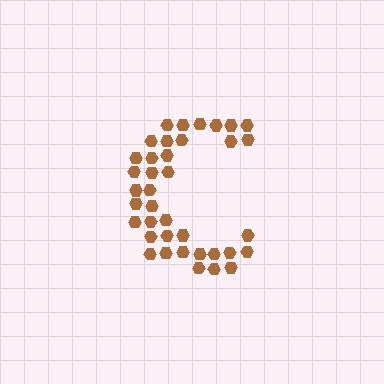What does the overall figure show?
The overall figure shows the letter C.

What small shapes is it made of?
It is made of small hexagons.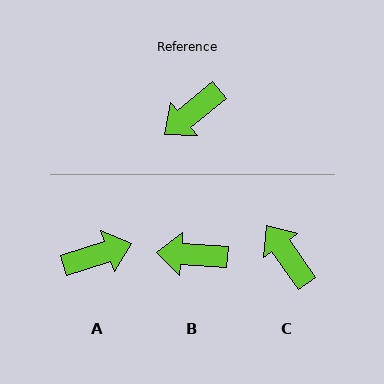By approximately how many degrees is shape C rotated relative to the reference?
Approximately 94 degrees clockwise.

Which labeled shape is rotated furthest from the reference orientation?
A, about 159 degrees away.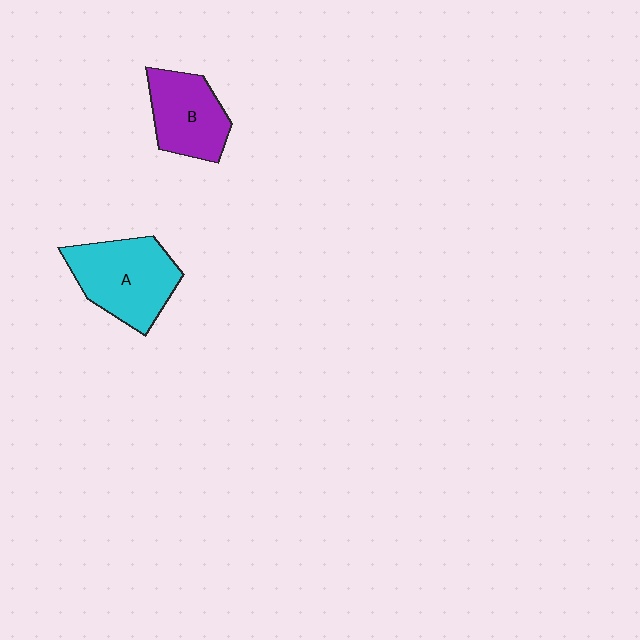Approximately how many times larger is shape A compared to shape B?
Approximately 1.3 times.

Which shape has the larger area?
Shape A (cyan).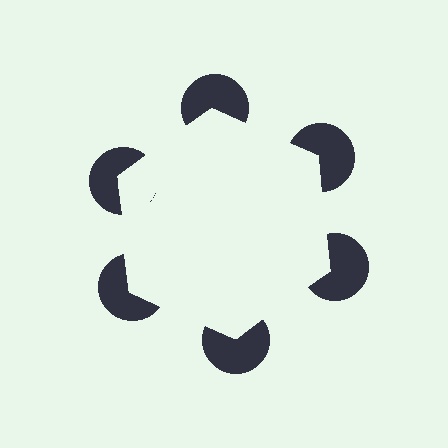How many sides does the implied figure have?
6 sides.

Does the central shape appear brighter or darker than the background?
It typically appears slightly brighter than the background, even though no actual brightness change is drawn.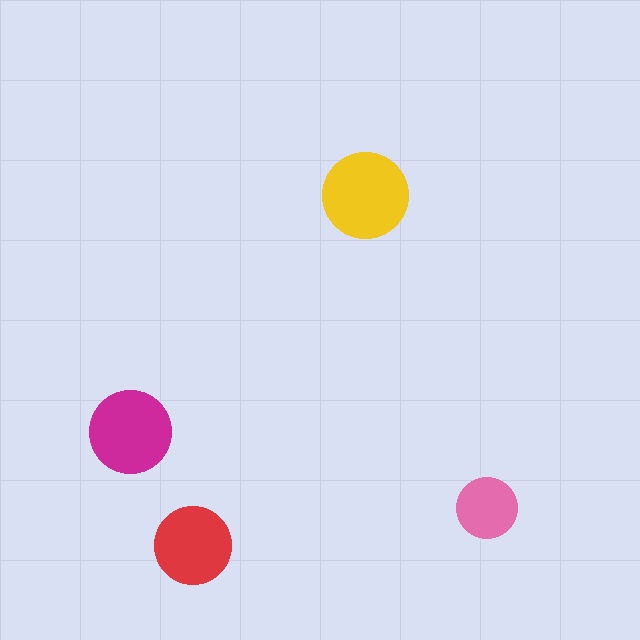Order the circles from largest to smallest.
the yellow one, the magenta one, the red one, the pink one.